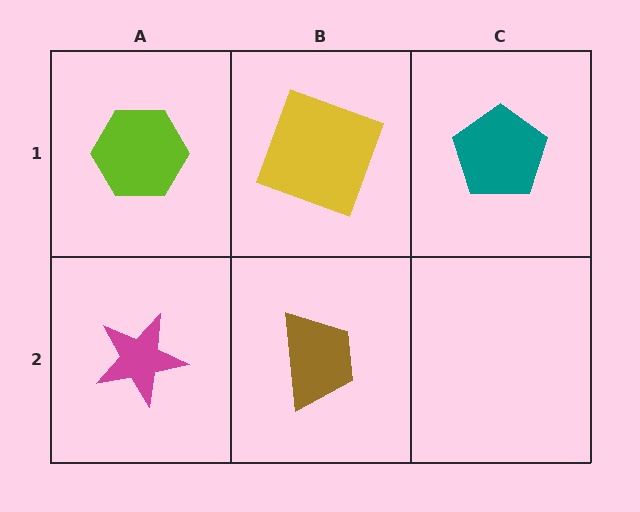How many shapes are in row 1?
3 shapes.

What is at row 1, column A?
A lime hexagon.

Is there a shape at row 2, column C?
No, that cell is empty.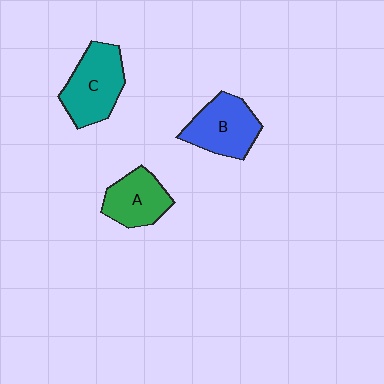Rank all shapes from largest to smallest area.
From largest to smallest: C (teal), B (blue), A (green).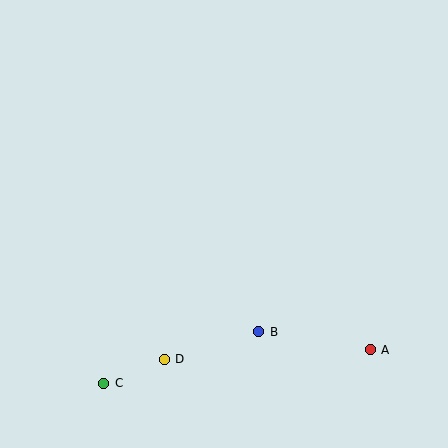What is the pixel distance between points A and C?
The distance between A and C is 269 pixels.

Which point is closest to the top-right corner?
Point A is closest to the top-right corner.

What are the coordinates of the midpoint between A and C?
The midpoint between A and C is at (237, 367).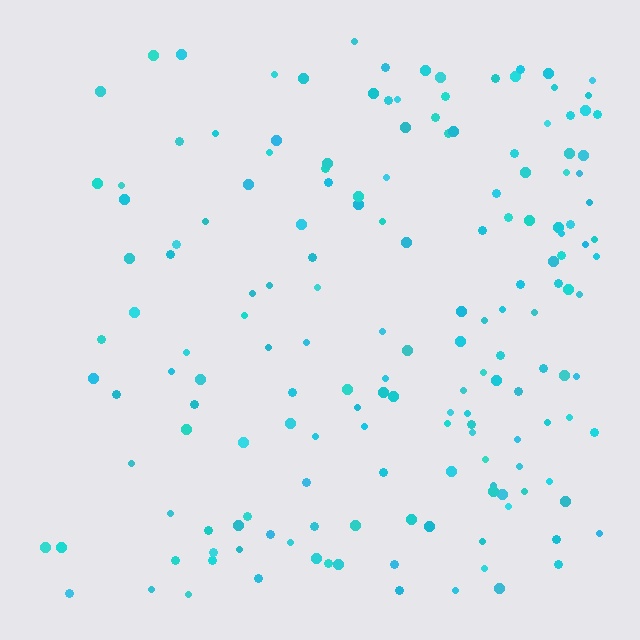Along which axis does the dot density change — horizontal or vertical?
Horizontal.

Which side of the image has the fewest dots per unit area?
The left.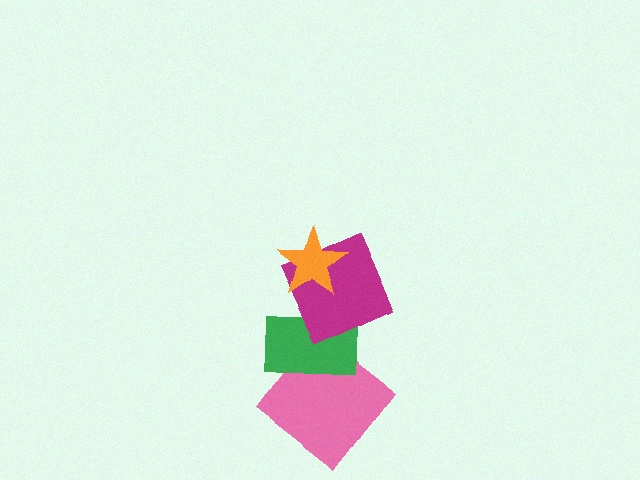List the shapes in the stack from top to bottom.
From top to bottom: the orange star, the magenta square, the green rectangle, the pink diamond.